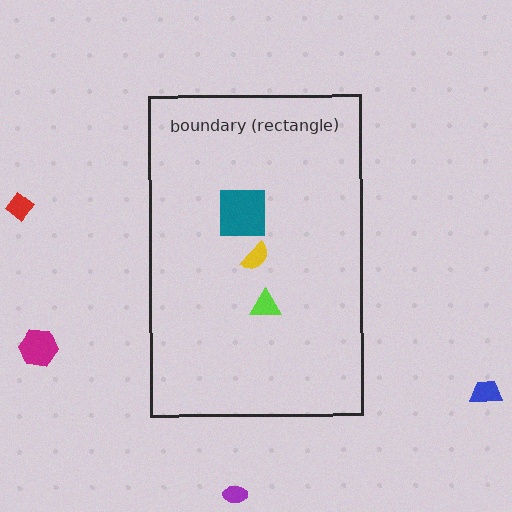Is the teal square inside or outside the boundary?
Inside.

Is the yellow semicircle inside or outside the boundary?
Inside.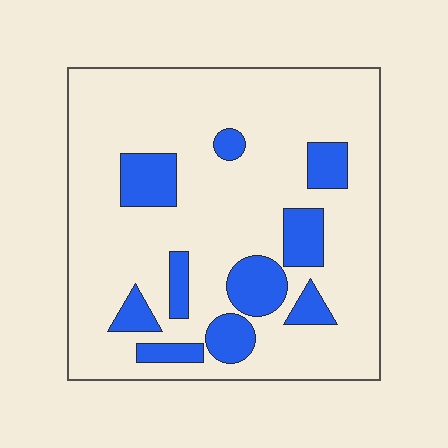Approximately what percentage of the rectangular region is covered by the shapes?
Approximately 20%.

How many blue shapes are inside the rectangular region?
10.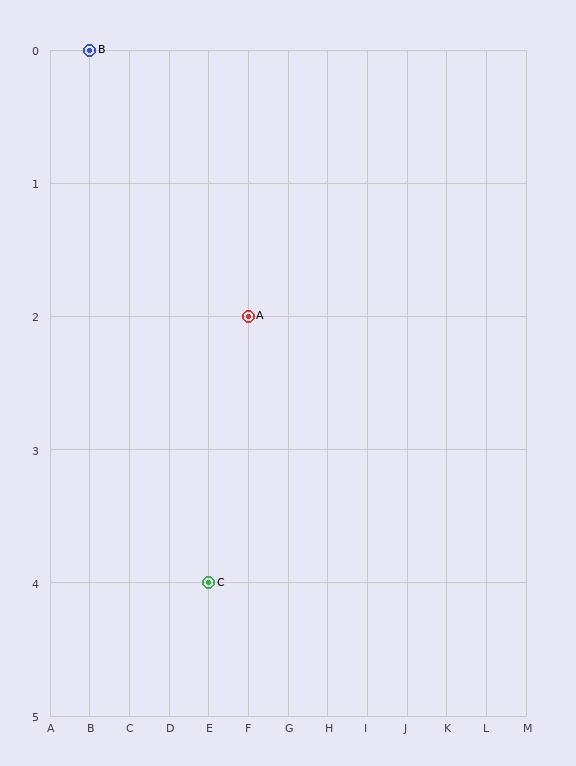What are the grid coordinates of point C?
Point C is at grid coordinates (E, 4).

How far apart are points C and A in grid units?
Points C and A are 1 column and 2 rows apart (about 2.2 grid units diagonally).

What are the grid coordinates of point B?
Point B is at grid coordinates (B, 0).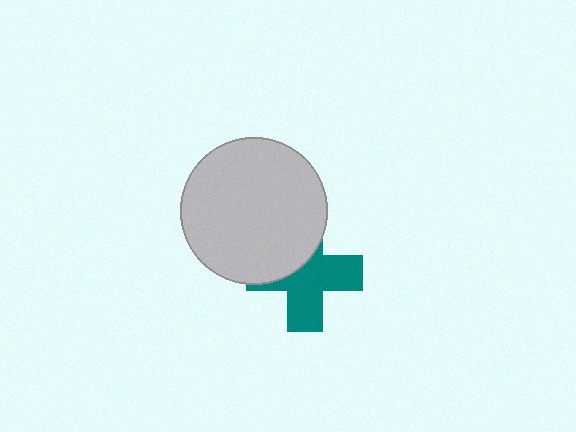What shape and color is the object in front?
The object in front is a light gray circle.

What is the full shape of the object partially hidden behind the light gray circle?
The partially hidden object is a teal cross.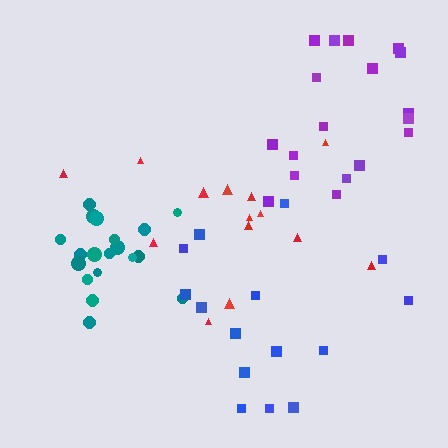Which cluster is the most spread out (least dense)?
Red.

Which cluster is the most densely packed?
Teal.